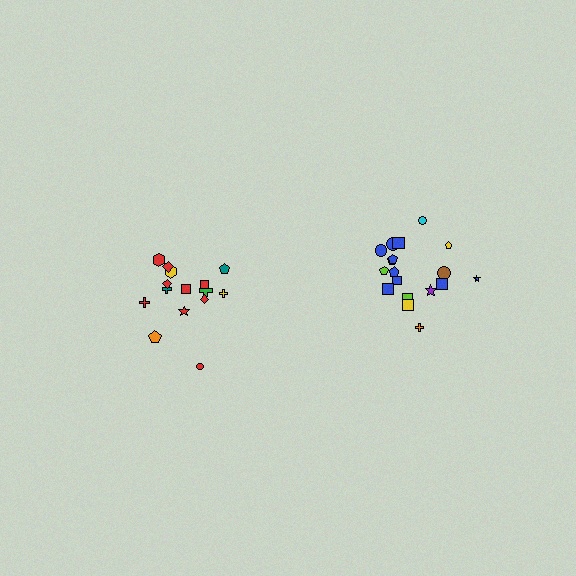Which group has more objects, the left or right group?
The right group.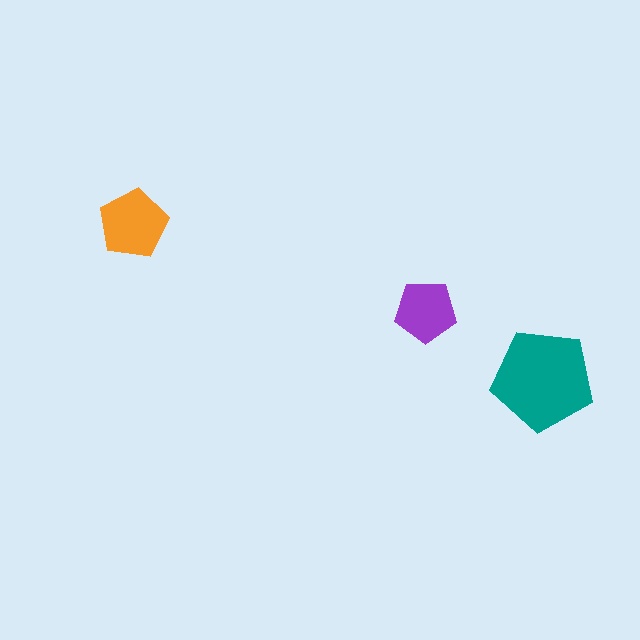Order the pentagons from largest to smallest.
the teal one, the orange one, the purple one.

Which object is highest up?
The orange pentagon is topmost.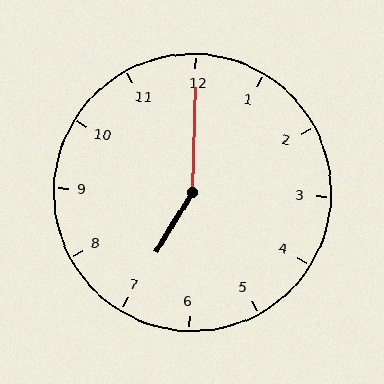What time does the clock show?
7:00.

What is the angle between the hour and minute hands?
Approximately 150 degrees.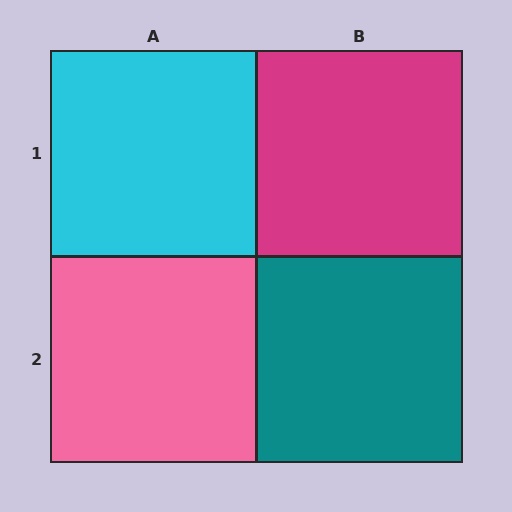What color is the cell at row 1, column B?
Magenta.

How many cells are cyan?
1 cell is cyan.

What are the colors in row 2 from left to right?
Pink, teal.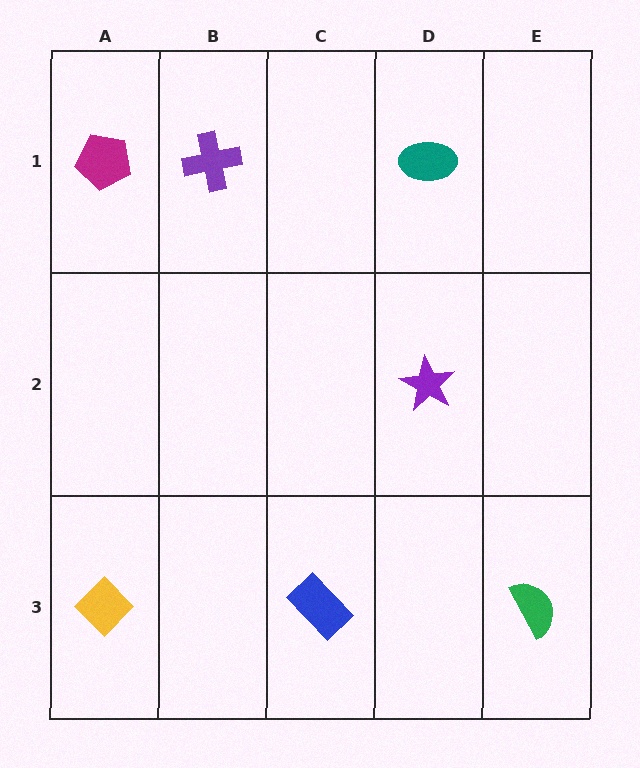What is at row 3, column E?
A green semicircle.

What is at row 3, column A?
A yellow diamond.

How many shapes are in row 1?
3 shapes.